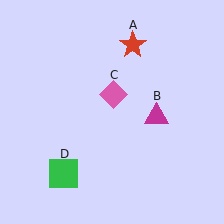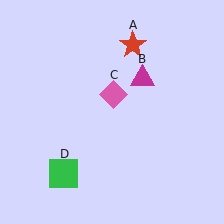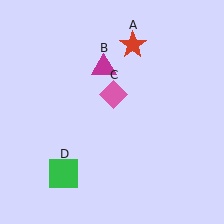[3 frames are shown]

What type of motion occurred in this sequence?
The magenta triangle (object B) rotated counterclockwise around the center of the scene.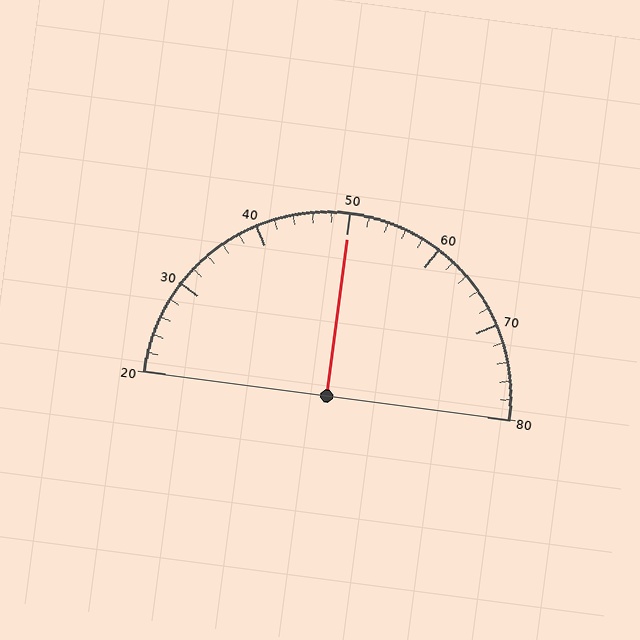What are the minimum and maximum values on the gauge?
The gauge ranges from 20 to 80.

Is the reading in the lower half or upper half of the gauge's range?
The reading is in the upper half of the range (20 to 80).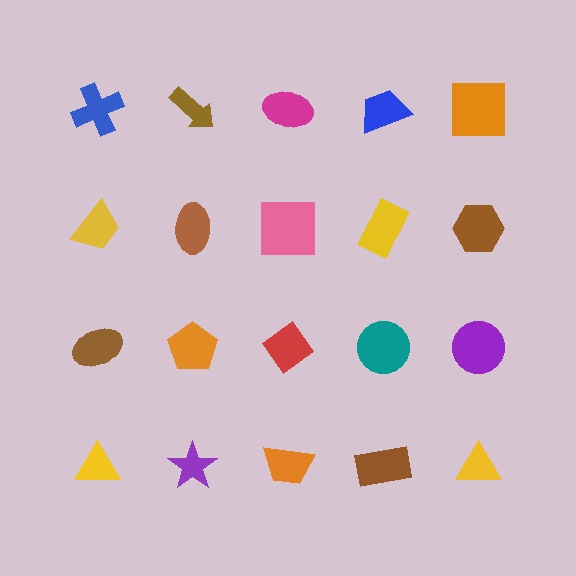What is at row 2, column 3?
A pink square.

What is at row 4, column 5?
A yellow triangle.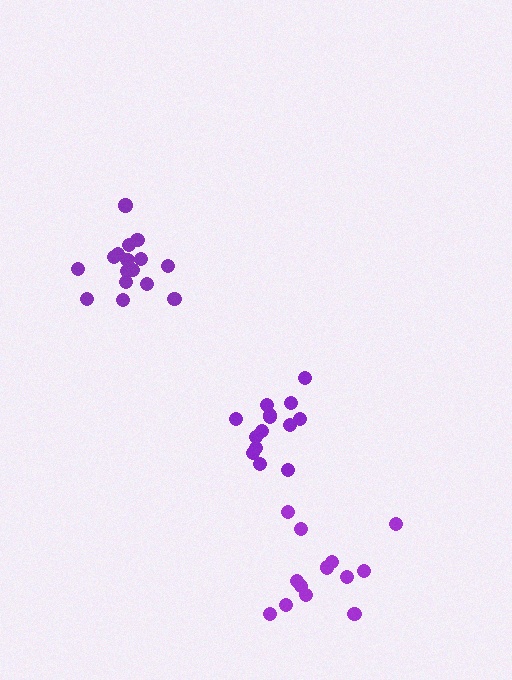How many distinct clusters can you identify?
There are 3 distinct clusters.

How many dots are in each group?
Group 1: 13 dots, Group 2: 14 dots, Group 3: 16 dots (43 total).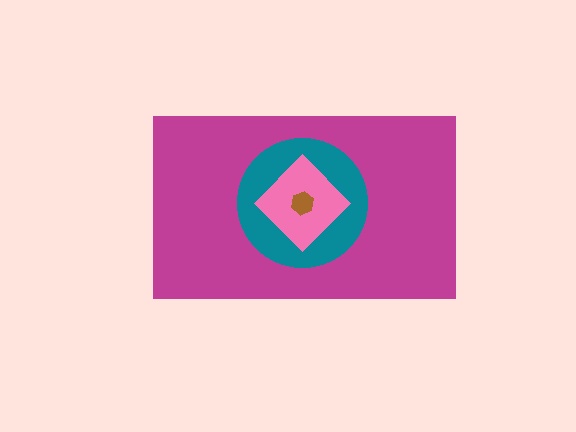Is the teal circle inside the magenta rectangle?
Yes.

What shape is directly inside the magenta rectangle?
The teal circle.